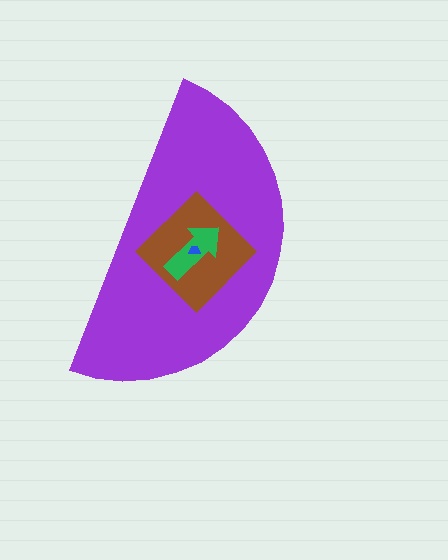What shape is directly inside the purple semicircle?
The brown diamond.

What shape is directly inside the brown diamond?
The green arrow.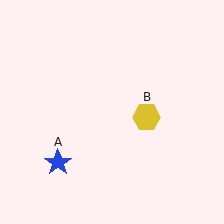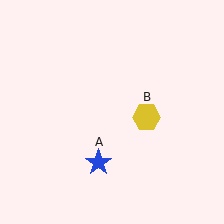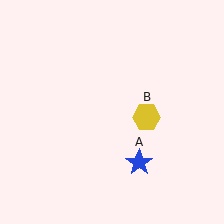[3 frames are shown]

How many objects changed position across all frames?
1 object changed position: blue star (object A).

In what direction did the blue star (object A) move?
The blue star (object A) moved right.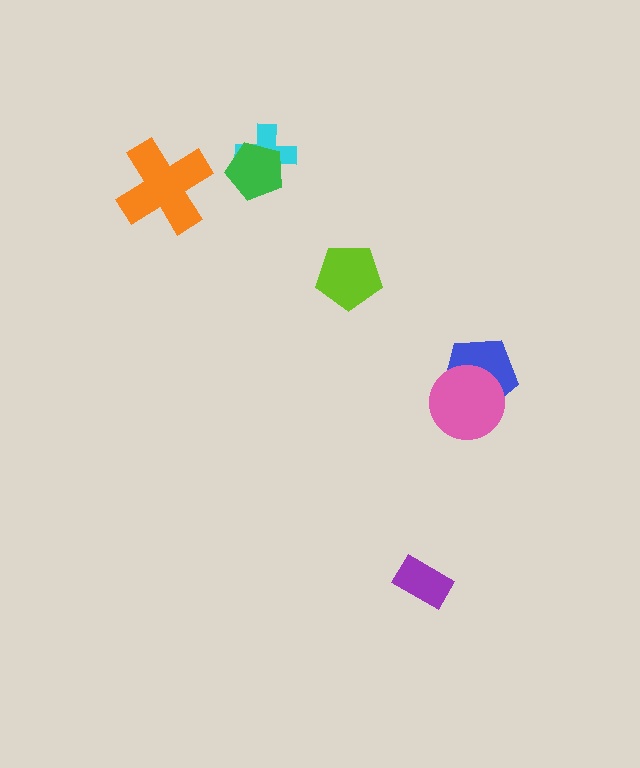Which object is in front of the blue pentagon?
The pink circle is in front of the blue pentagon.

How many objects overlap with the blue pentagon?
1 object overlaps with the blue pentagon.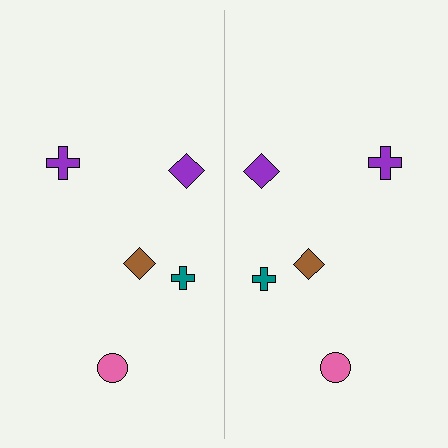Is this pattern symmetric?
Yes, this pattern has bilateral (reflection) symmetry.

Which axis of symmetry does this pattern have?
The pattern has a vertical axis of symmetry running through the center of the image.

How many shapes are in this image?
There are 10 shapes in this image.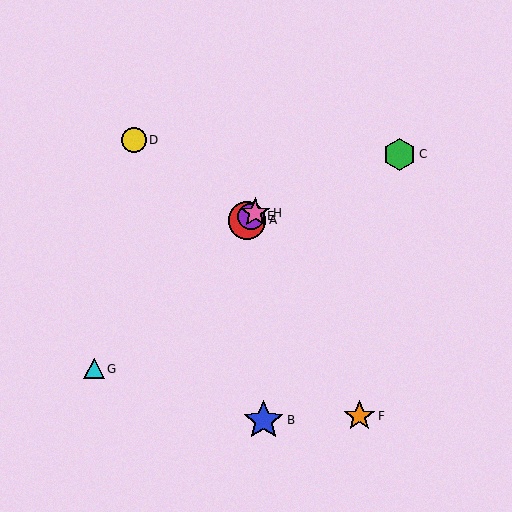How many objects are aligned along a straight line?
4 objects (A, E, G, H) are aligned along a straight line.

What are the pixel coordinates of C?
Object C is at (400, 154).